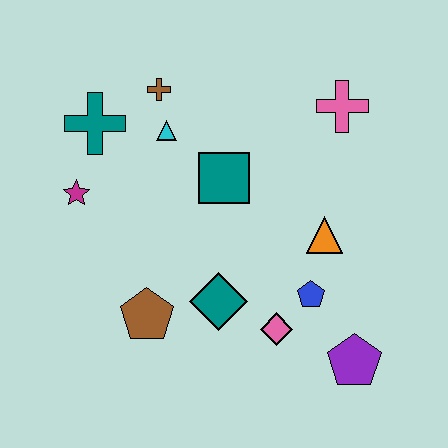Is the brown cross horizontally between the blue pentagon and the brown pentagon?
Yes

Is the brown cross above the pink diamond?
Yes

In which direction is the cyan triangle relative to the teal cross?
The cyan triangle is to the right of the teal cross.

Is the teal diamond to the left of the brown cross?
No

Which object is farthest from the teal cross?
The purple pentagon is farthest from the teal cross.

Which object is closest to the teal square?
The cyan triangle is closest to the teal square.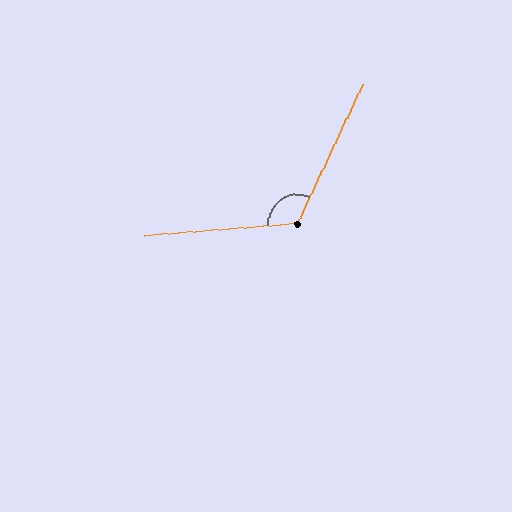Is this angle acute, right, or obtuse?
It is obtuse.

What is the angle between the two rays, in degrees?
Approximately 120 degrees.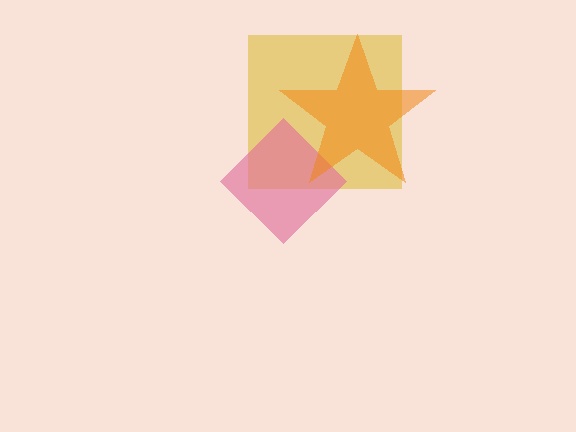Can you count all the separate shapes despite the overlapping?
Yes, there are 3 separate shapes.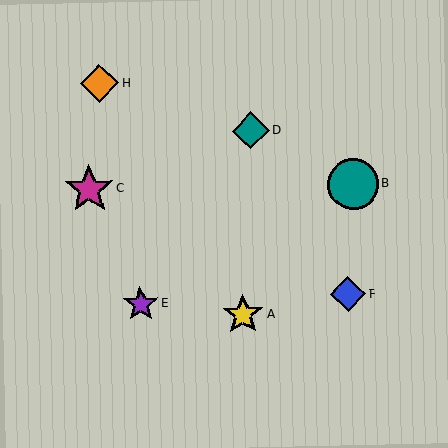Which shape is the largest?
The teal circle (labeled B) is the largest.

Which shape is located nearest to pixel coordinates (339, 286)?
The blue diamond (labeled F) at (348, 294) is nearest to that location.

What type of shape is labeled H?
Shape H is an orange diamond.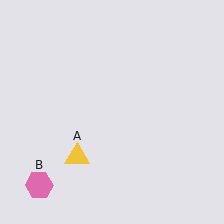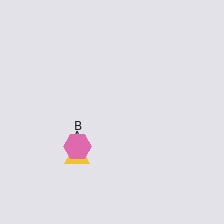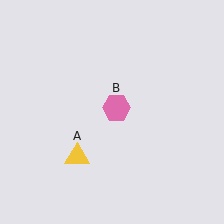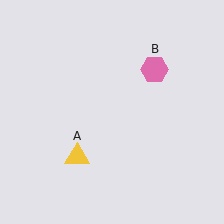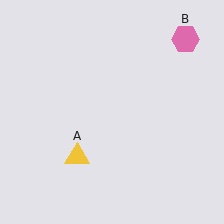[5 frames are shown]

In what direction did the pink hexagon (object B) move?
The pink hexagon (object B) moved up and to the right.